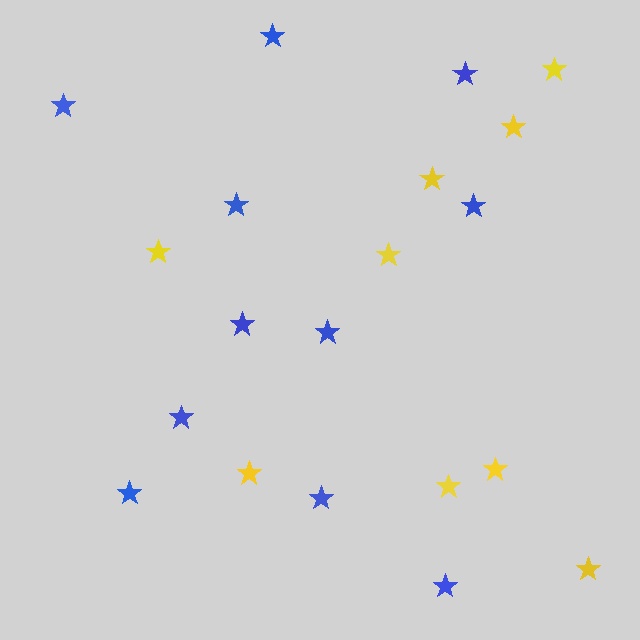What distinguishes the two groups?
There are 2 groups: one group of blue stars (11) and one group of yellow stars (9).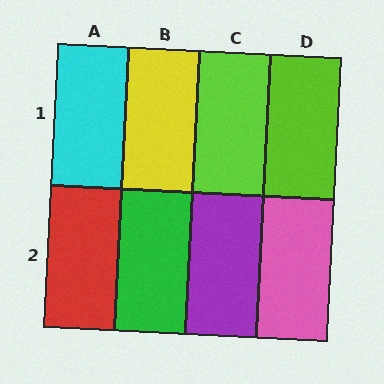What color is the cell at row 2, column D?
Pink.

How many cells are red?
1 cell is red.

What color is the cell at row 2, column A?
Red.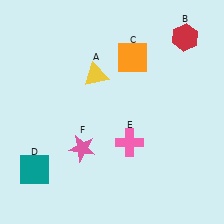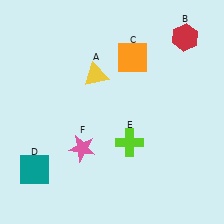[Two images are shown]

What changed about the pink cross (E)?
In Image 1, E is pink. In Image 2, it changed to lime.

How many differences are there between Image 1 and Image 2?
There is 1 difference between the two images.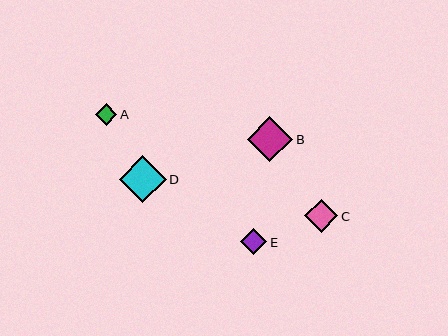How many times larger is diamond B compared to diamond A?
Diamond B is approximately 2.1 times the size of diamond A.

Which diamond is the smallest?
Diamond A is the smallest with a size of approximately 22 pixels.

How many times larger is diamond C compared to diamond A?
Diamond C is approximately 1.5 times the size of diamond A.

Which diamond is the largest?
Diamond D is the largest with a size of approximately 47 pixels.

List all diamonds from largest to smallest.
From largest to smallest: D, B, C, E, A.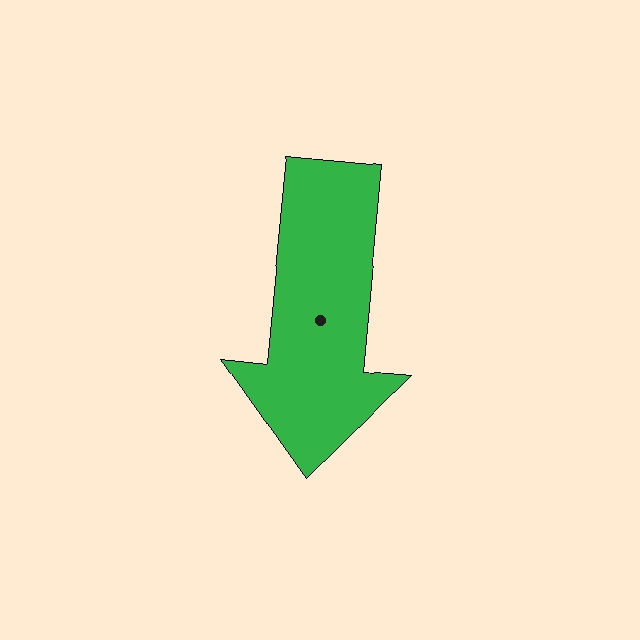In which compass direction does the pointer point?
South.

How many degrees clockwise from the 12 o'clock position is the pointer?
Approximately 185 degrees.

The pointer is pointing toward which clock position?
Roughly 6 o'clock.